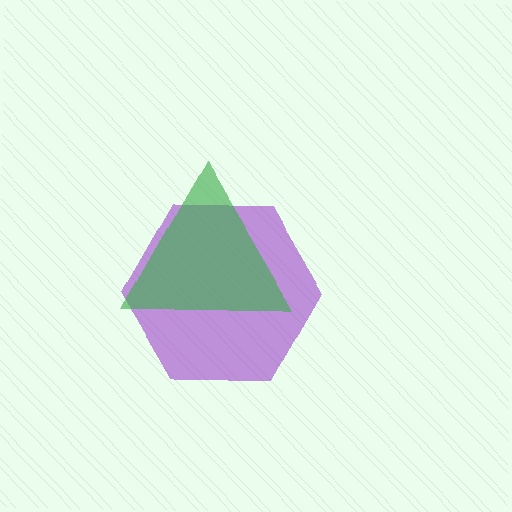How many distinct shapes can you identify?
There are 2 distinct shapes: a purple hexagon, a green triangle.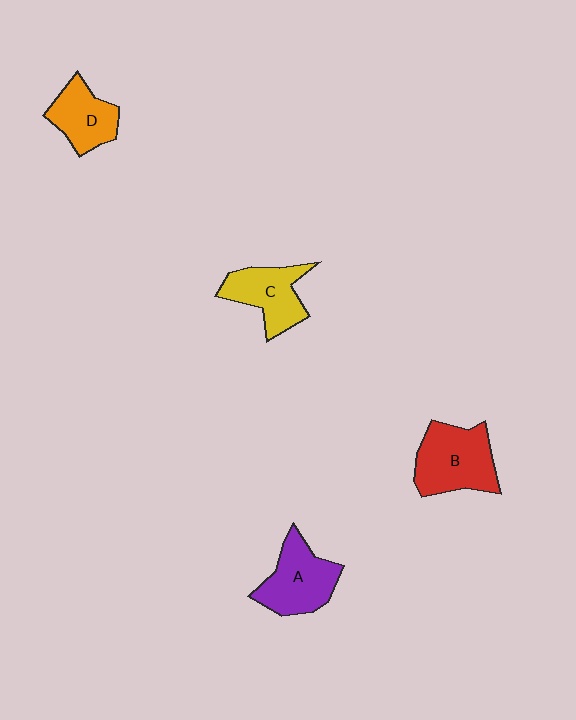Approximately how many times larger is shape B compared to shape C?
Approximately 1.2 times.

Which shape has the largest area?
Shape B (red).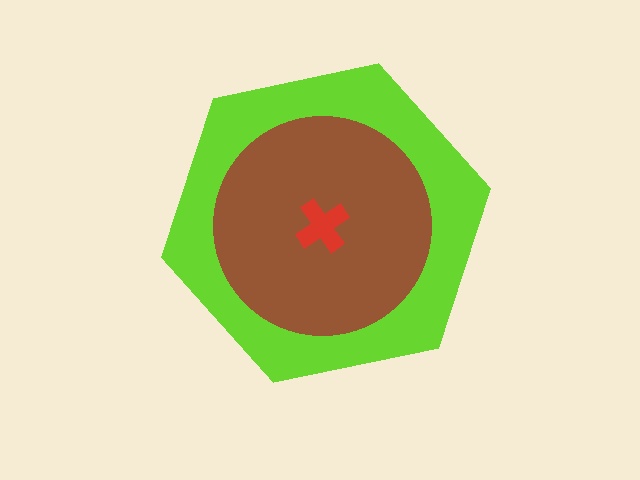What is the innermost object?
The red cross.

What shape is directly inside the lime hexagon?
The brown circle.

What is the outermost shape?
The lime hexagon.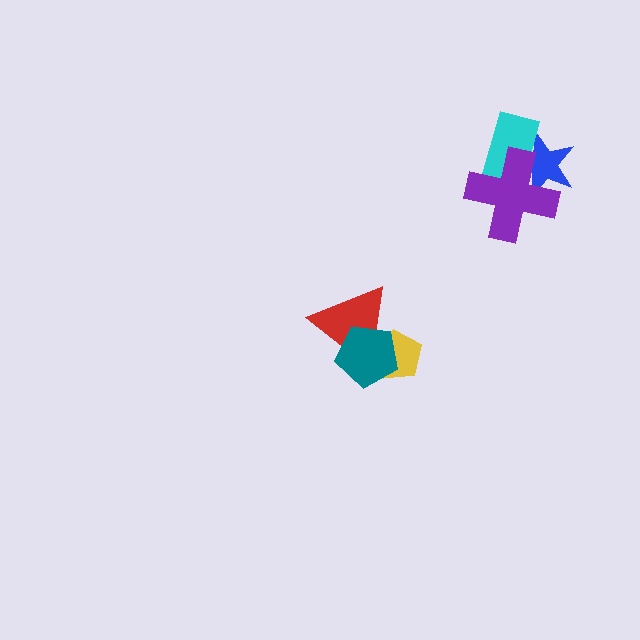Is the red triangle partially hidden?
Yes, it is partially covered by another shape.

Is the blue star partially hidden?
Yes, it is partially covered by another shape.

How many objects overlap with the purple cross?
2 objects overlap with the purple cross.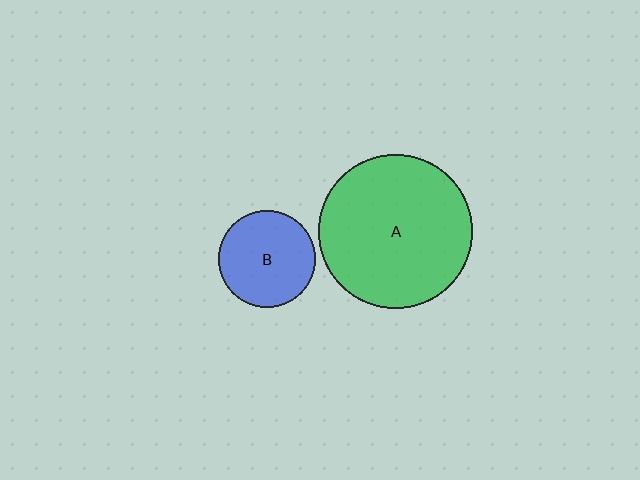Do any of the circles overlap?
No, none of the circles overlap.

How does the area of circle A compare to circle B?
Approximately 2.6 times.